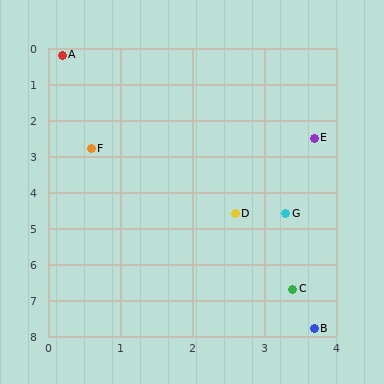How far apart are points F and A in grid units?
Points F and A are about 2.6 grid units apart.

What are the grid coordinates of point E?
Point E is at approximately (3.7, 2.5).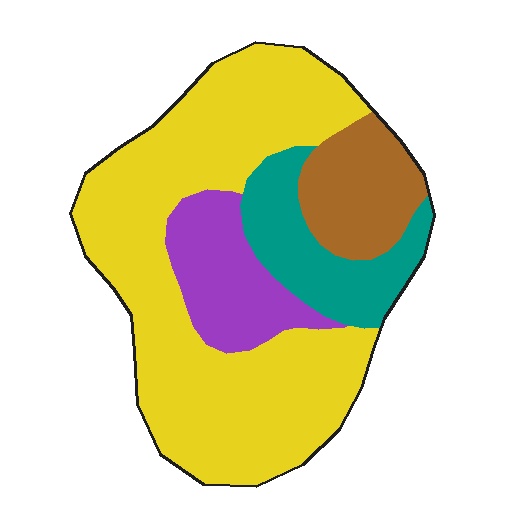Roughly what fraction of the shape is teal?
Teal takes up less than a quarter of the shape.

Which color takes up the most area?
Yellow, at roughly 60%.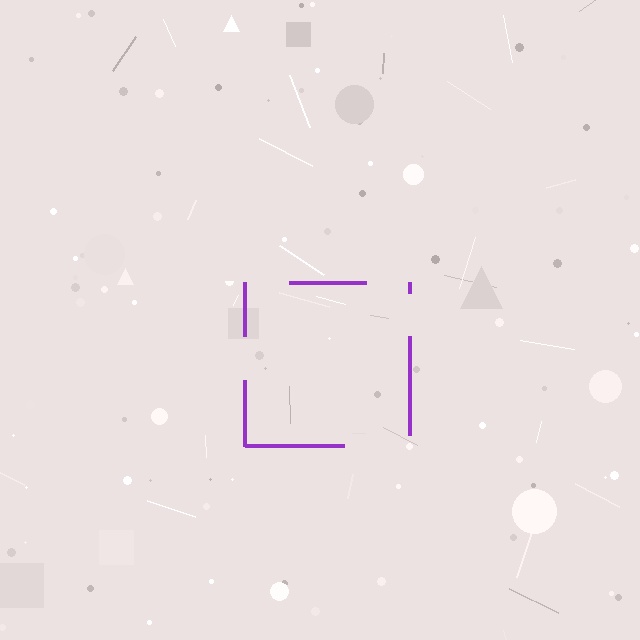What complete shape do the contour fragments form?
The contour fragments form a square.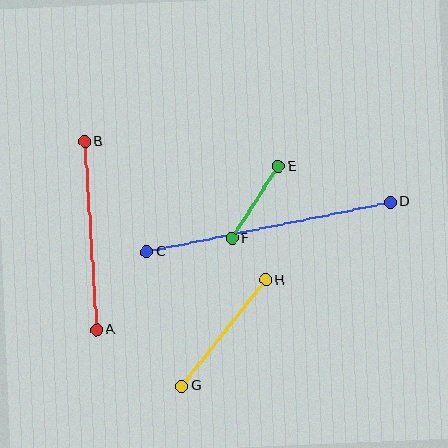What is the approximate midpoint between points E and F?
The midpoint is at approximately (255, 202) pixels.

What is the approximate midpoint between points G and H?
The midpoint is at approximately (224, 333) pixels.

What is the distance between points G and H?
The distance is approximately 135 pixels.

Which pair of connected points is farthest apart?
Points C and D are farthest apart.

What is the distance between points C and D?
The distance is approximately 249 pixels.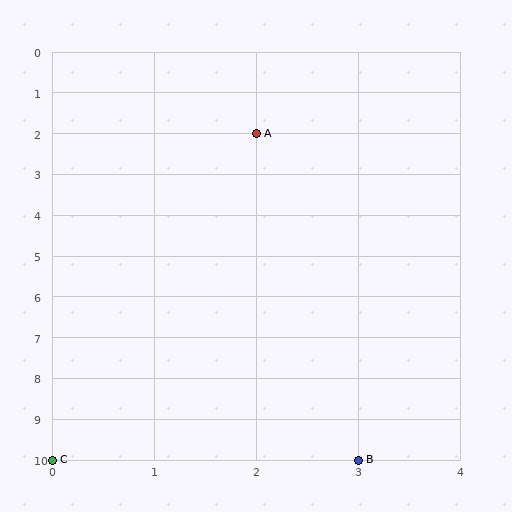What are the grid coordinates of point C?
Point C is at grid coordinates (0, 10).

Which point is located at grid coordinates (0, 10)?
Point C is at (0, 10).